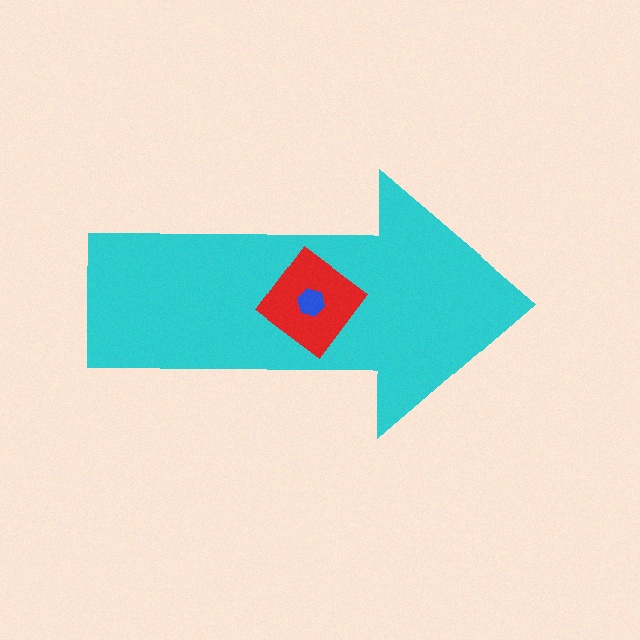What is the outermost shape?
The cyan arrow.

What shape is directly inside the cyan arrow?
The red diamond.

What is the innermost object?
The blue hexagon.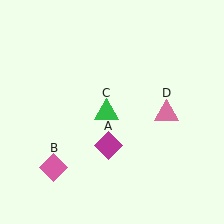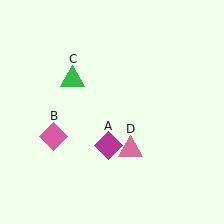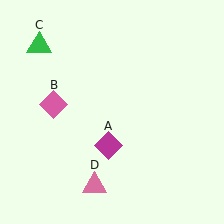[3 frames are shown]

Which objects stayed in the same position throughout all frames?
Magenta diamond (object A) remained stationary.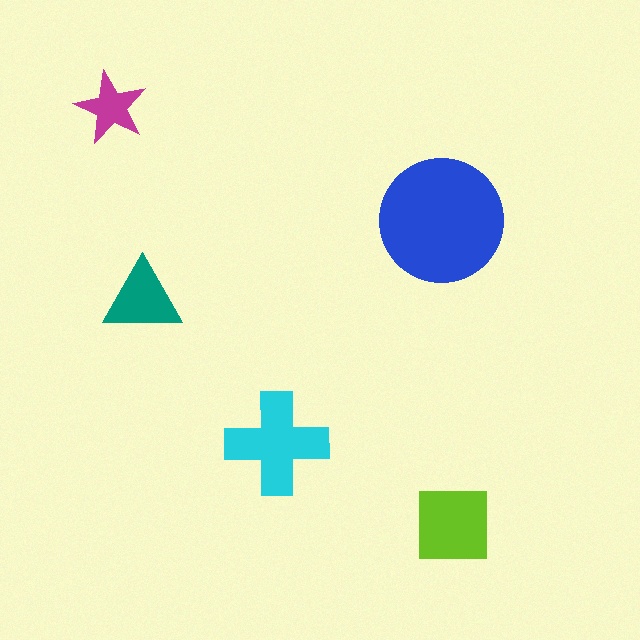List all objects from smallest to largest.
The magenta star, the teal triangle, the lime square, the cyan cross, the blue circle.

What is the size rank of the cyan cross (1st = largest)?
2nd.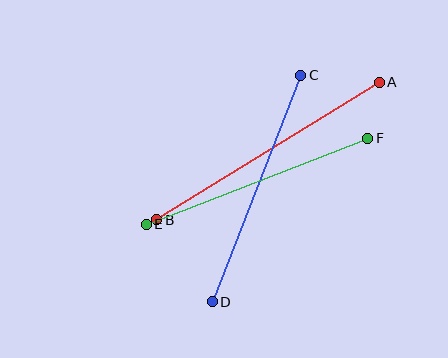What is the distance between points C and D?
The distance is approximately 243 pixels.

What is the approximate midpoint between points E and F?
The midpoint is at approximately (257, 181) pixels.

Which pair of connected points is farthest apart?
Points A and B are farthest apart.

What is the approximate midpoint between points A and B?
The midpoint is at approximately (268, 151) pixels.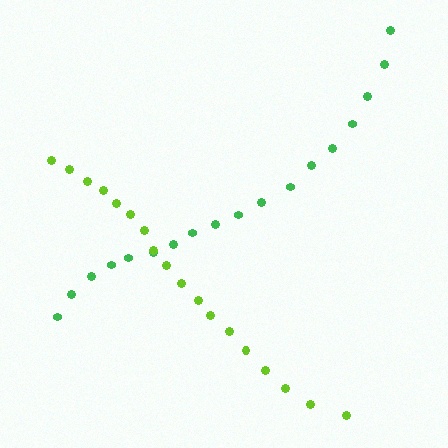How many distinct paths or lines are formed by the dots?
There are 2 distinct paths.